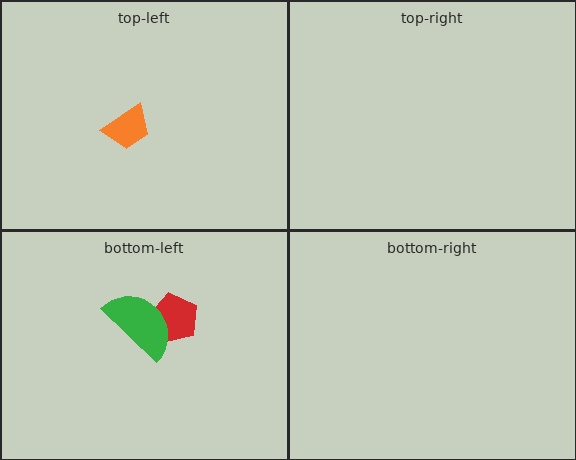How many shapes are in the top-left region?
1.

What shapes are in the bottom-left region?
The red pentagon, the green semicircle.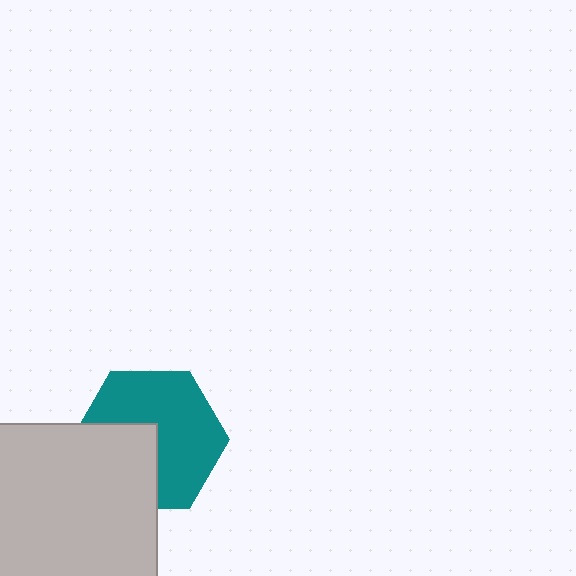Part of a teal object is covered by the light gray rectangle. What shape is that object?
It is a hexagon.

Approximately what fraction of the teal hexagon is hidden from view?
Roughly 36% of the teal hexagon is hidden behind the light gray rectangle.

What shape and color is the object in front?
The object in front is a light gray rectangle.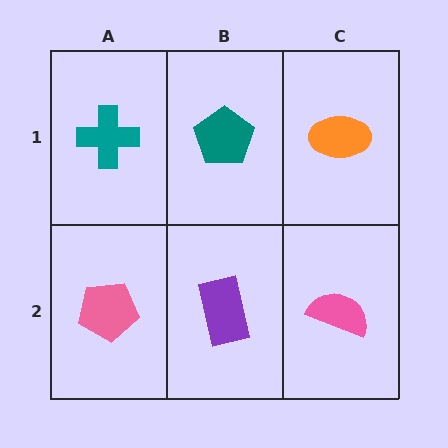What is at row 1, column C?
An orange ellipse.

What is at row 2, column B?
A purple rectangle.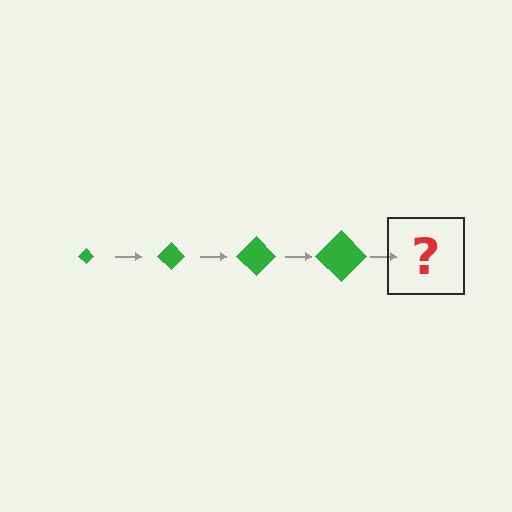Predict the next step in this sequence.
The next step is a green diamond, larger than the previous one.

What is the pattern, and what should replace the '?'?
The pattern is that the diamond gets progressively larger each step. The '?' should be a green diamond, larger than the previous one.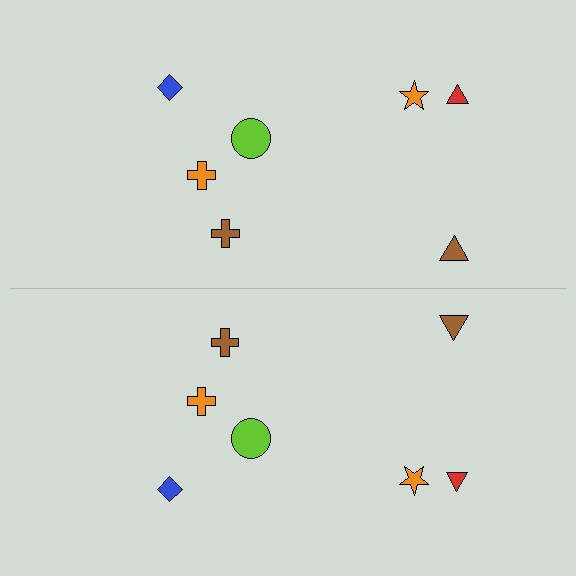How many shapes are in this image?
There are 14 shapes in this image.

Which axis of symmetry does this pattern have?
The pattern has a horizontal axis of symmetry running through the center of the image.